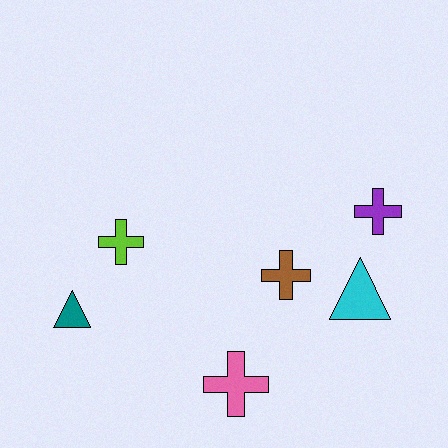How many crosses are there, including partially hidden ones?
There are 4 crosses.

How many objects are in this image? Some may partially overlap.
There are 6 objects.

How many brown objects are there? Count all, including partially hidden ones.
There is 1 brown object.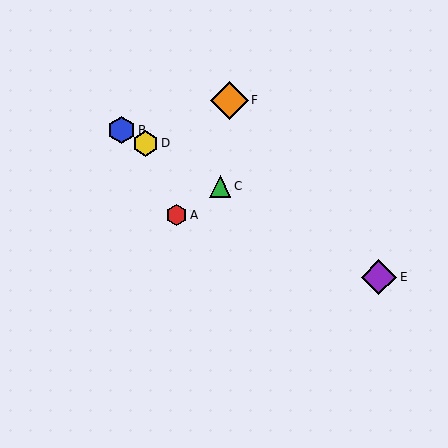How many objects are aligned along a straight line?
4 objects (B, C, D, E) are aligned along a straight line.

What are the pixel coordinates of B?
Object B is at (122, 130).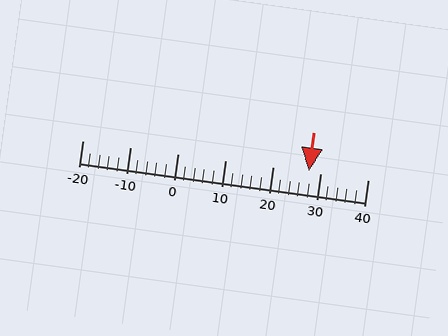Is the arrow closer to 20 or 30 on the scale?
The arrow is closer to 30.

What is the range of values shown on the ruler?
The ruler shows values from -20 to 40.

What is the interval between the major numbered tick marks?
The major tick marks are spaced 10 units apart.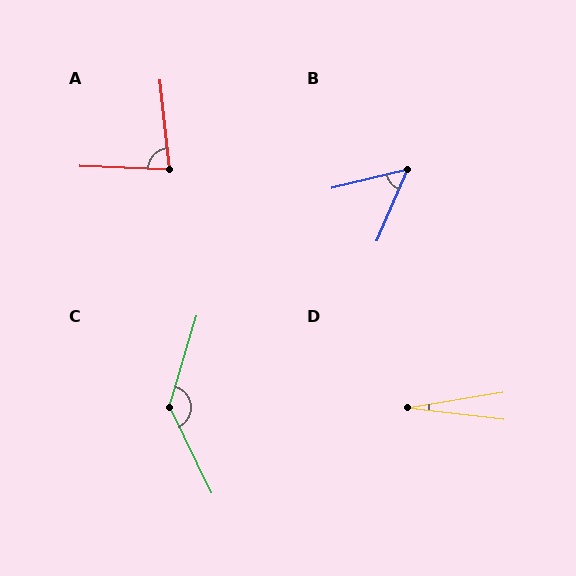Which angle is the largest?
C, at approximately 137 degrees.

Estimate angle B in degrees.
Approximately 53 degrees.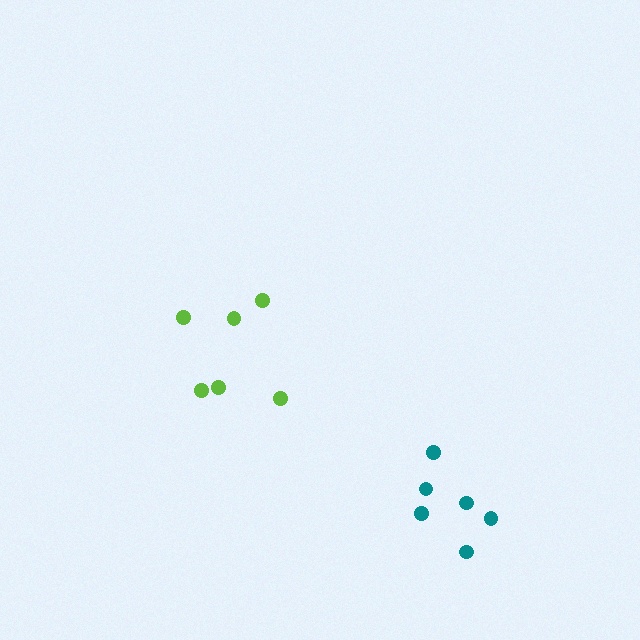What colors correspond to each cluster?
The clusters are colored: lime, teal.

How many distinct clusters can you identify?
There are 2 distinct clusters.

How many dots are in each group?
Group 1: 6 dots, Group 2: 6 dots (12 total).